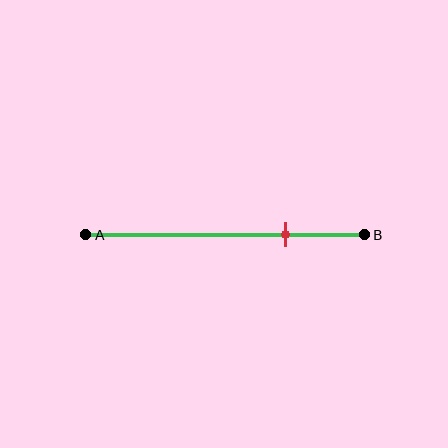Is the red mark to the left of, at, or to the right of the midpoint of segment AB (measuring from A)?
The red mark is to the right of the midpoint of segment AB.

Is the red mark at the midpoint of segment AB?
No, the mark is at about 70% from A, not at the 50% midpoint.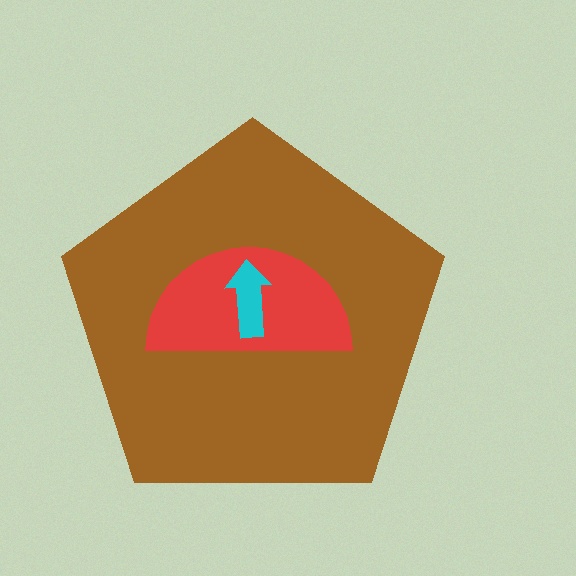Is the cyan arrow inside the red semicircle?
Yes.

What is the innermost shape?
The cyan arrow.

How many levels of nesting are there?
3.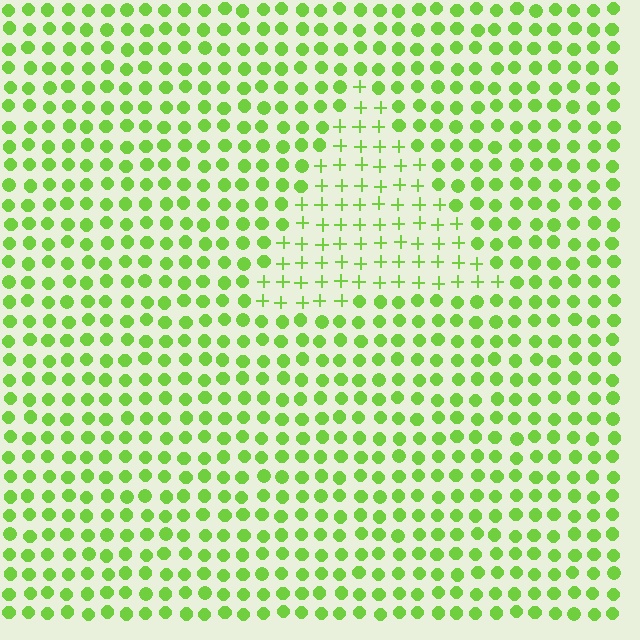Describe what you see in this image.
The image is filled with small lime elements arranged in a uniform grid. A triangle-shaped region contains plus signs, while the surrounding area contains circles. The boundary is defined purely by the change in element shape.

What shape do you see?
I see a triangle.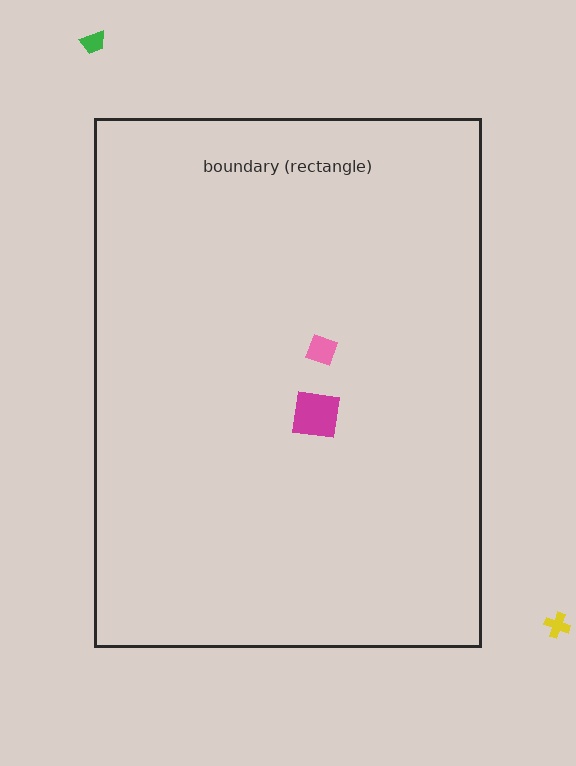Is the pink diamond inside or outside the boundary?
Inside.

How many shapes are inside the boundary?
2 inside, 2 outside.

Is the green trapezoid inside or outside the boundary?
Outside.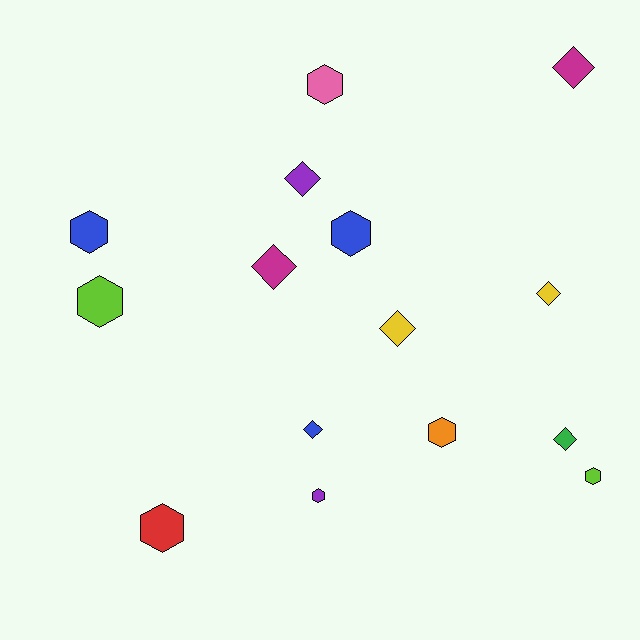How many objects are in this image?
There are 15 objects.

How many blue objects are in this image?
There are 3 blue objects.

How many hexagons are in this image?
There are 8 hexagons.